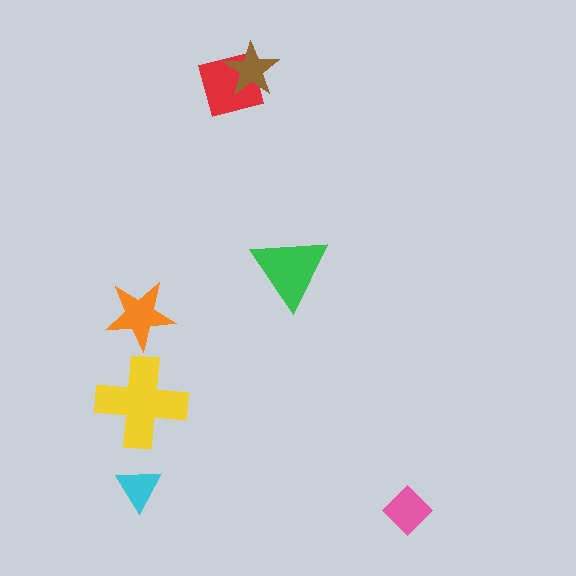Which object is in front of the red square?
The brown star is in front of the red square.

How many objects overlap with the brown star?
1 object overlaps with the brown star.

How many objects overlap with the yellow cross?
0 objects overlap with the yellow cross.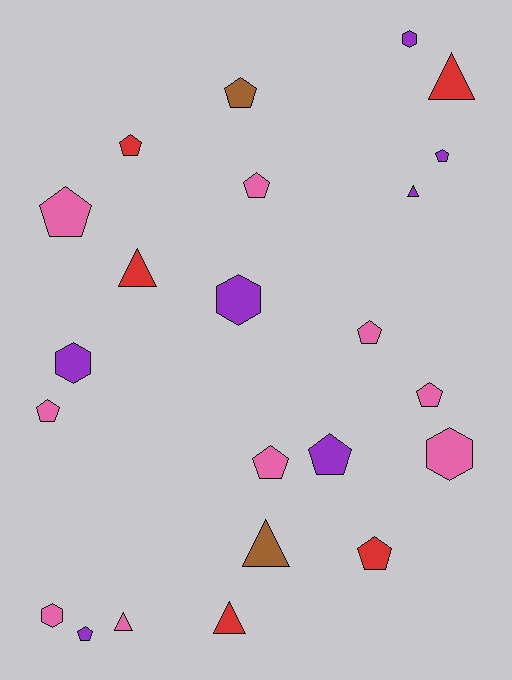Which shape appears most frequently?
Pentagon, with 12 objects.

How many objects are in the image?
There are 23 objects.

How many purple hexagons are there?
There are 3 purple hexagons.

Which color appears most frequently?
Pink, with 9 objects.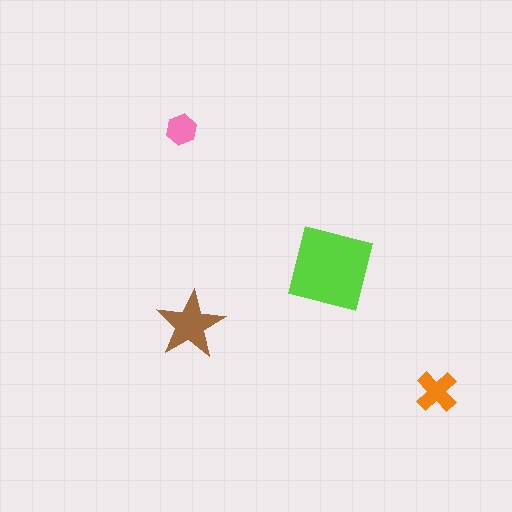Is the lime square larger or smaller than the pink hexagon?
Larger.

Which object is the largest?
The lime square.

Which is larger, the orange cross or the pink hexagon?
The orange cross.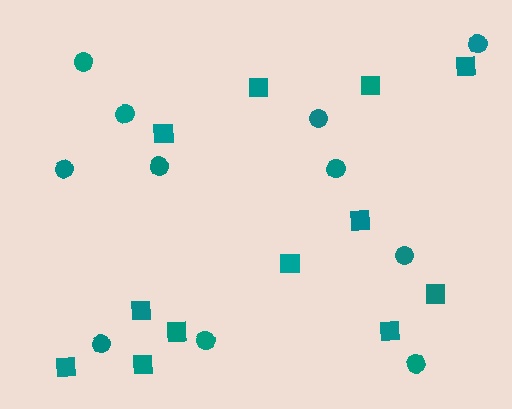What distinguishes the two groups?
There are 2 groups: one group of circles (11) and one group of squares (12).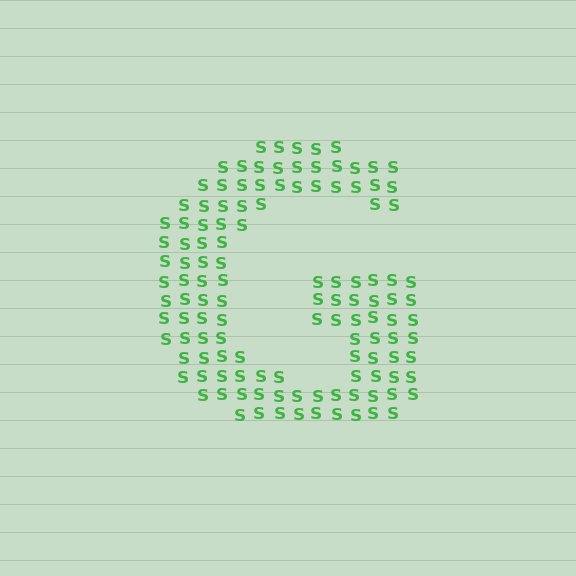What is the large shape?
The large shape is the letter G.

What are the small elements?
The small elements are letter S's.